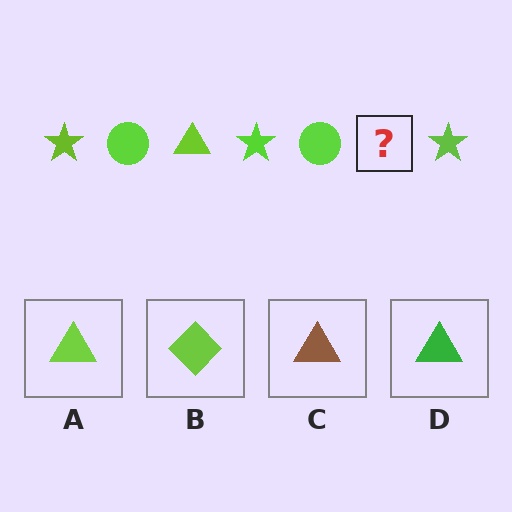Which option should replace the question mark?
Option A.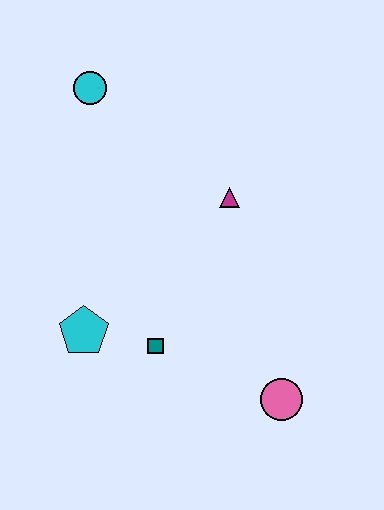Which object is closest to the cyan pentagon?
The teal square is closest to the cyan pentagon.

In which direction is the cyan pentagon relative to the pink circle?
The cyan pentagon is to the left of the pink circle.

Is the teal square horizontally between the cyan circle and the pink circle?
Yes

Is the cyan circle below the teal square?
No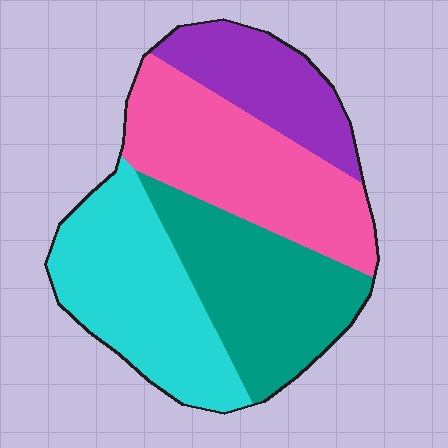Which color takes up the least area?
Purple, at roughly 15%.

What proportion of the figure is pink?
Pink covers 29% of the figure.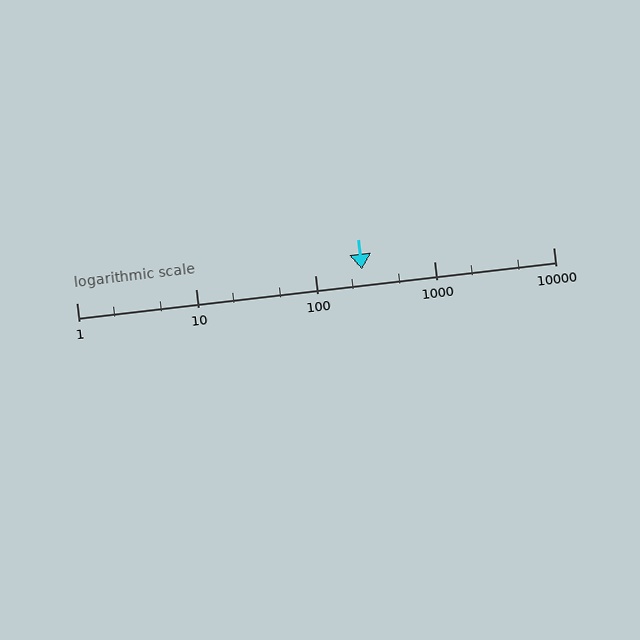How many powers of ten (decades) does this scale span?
The scale spans 4 decades, from 1 to 10000.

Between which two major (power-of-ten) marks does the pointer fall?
The pointer is between 100 and 1000.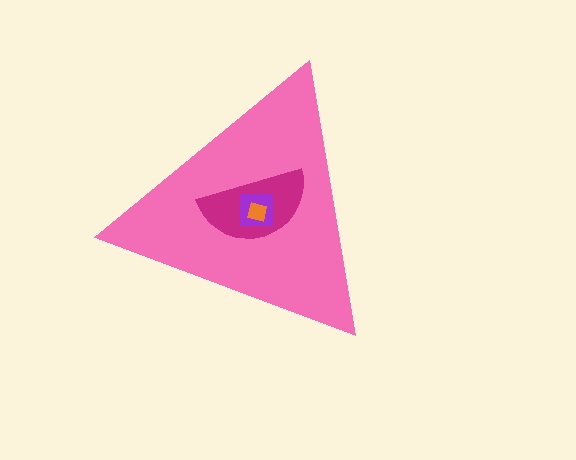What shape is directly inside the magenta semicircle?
The purple square.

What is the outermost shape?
The pink triangle.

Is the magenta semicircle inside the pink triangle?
Yes.